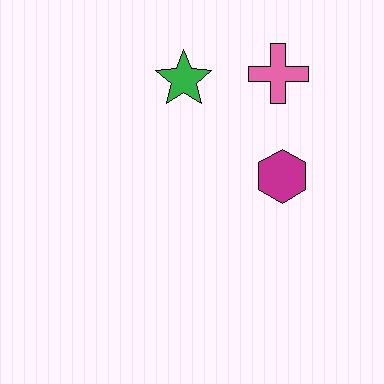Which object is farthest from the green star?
The magenta hexagon is farthest from the green star.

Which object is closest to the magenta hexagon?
The pink cross is closest to the magenta hexagon.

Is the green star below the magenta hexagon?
No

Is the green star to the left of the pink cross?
Yes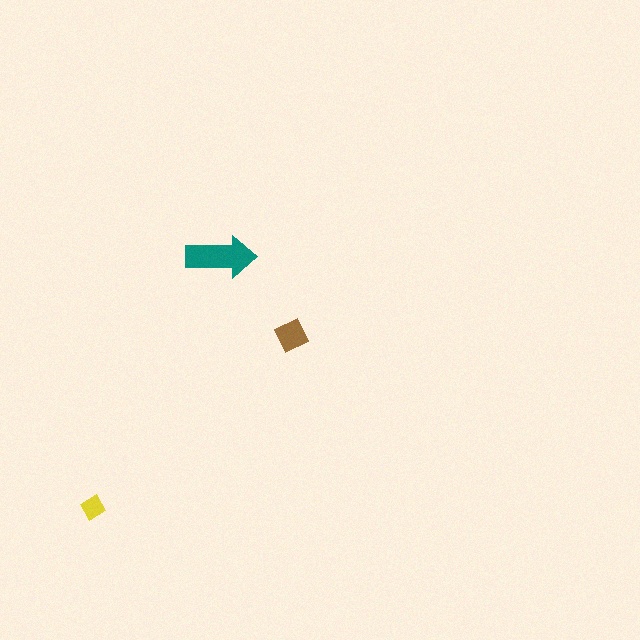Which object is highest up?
The teal arrow is topmost.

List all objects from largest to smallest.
The teal arrow, the brown square, the yellow diamond.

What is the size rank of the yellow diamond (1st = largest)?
3rd.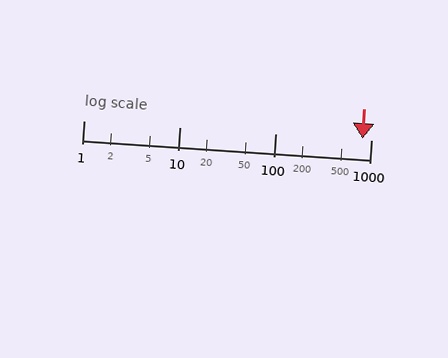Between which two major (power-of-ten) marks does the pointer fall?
The pointer is between 100 and 1000.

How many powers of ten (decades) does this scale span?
The scale spans 3 decades, from 1 to 1000.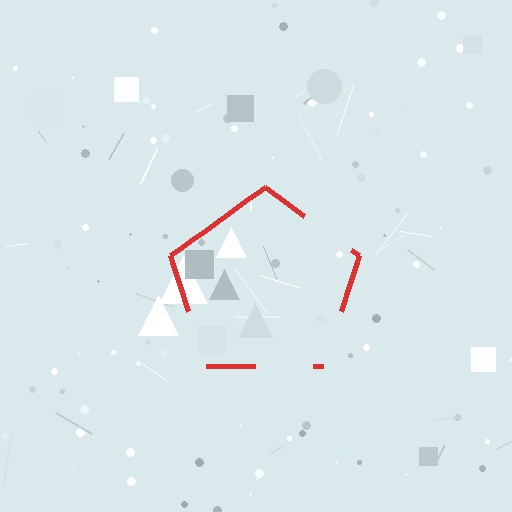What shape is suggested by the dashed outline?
The dashed outline suggests a pentagon.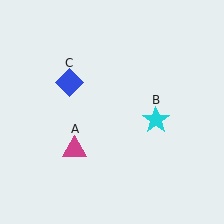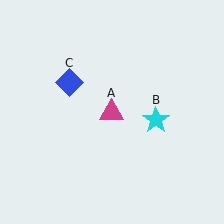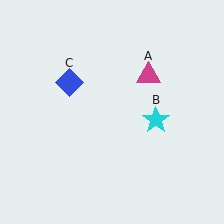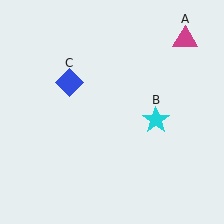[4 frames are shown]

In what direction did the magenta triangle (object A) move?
The magenta triangle (object A) moved up and to the right.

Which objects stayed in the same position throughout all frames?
Cyan star (object B) and blue diamond (object C) remained stationary.